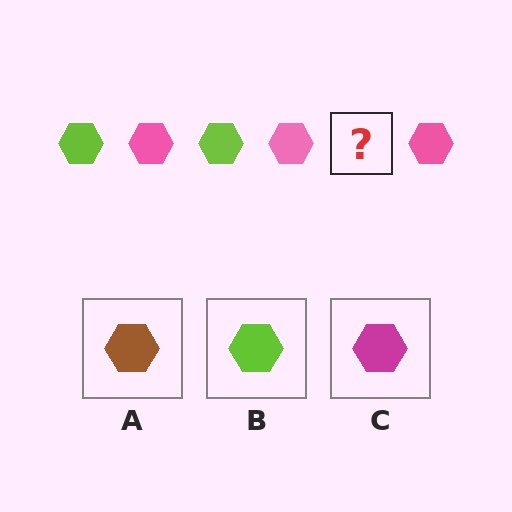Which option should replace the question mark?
Option B.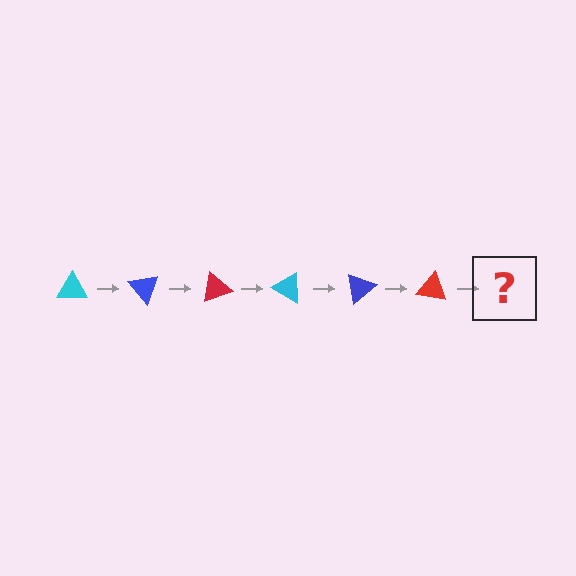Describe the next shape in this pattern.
It should be a cyan triangle, rotated 300 degrees from the start.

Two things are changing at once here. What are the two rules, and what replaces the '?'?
The two rules are that it rotates 50 degrees each step and the color cycles through cyan, blue, and red. The '?' should be a cyan triangle, rotated 300 degrees from the start.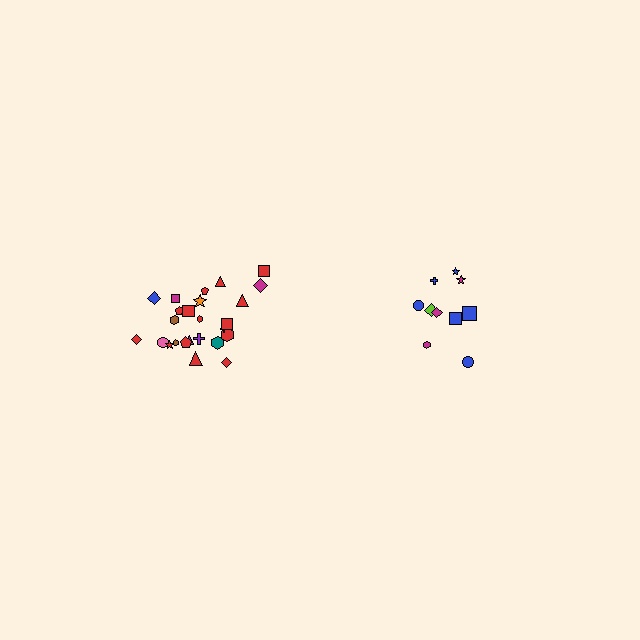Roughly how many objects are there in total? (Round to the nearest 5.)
Roughly 35 objects in total.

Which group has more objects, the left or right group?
The left group.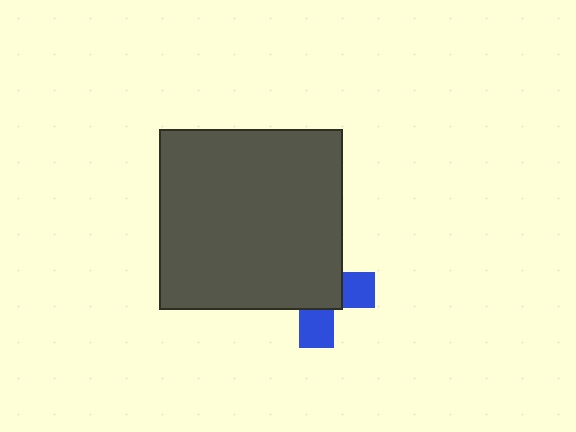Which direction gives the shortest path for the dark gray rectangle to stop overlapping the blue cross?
Moving toward the upper-left gives the shortest separation.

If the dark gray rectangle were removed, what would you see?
You would see the complete blue cross.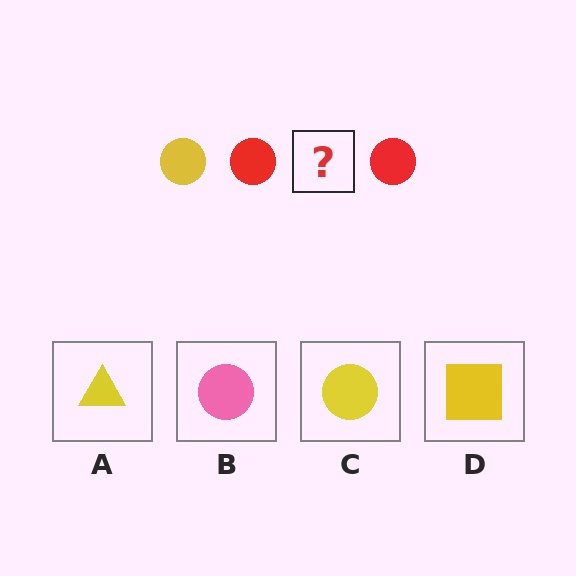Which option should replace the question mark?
Option C.